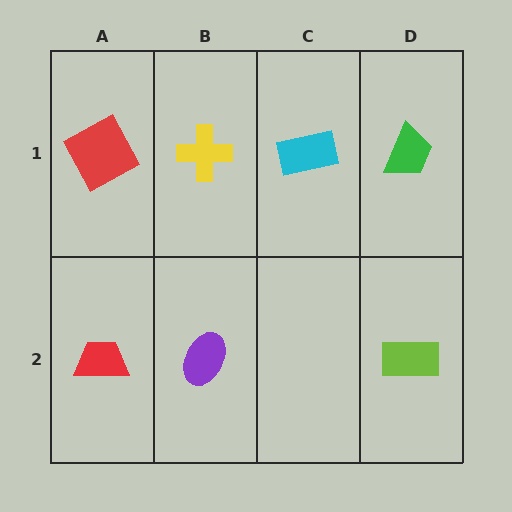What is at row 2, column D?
A lime rectangle.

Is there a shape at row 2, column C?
No, that cell is empty.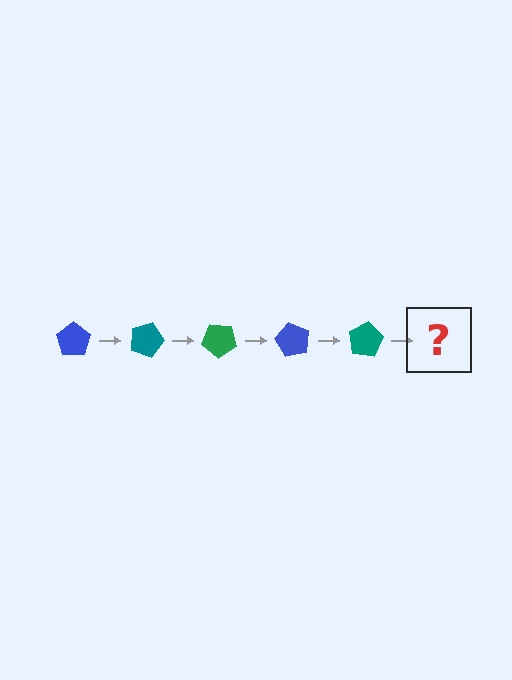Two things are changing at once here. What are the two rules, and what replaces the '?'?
The two rules are that it rotates 20 degrees each step and the color cycles through blue, teal, and green. The '?' should be a green pentagon, rotated 100 degrees from the start.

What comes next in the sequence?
The next element should be a green pentagon, rotated 100 degrees from the start.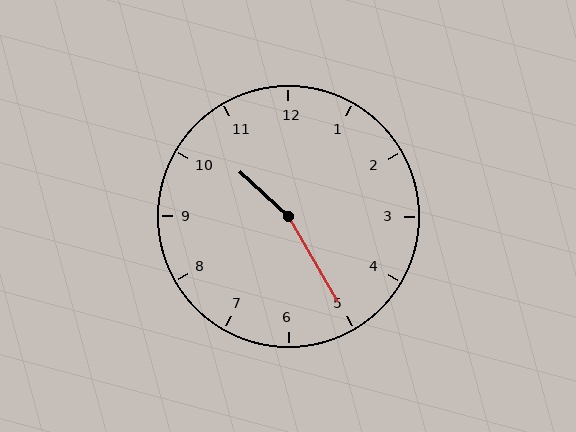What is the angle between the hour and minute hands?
Approximately 162 degrees.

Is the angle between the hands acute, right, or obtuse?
It is obtuse.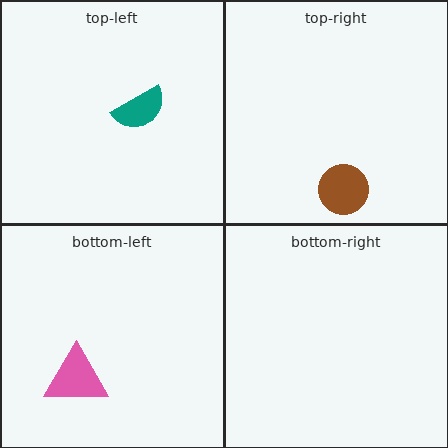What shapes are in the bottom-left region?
The pink triangle.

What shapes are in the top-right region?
The brown circle.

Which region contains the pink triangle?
The bottom-left region.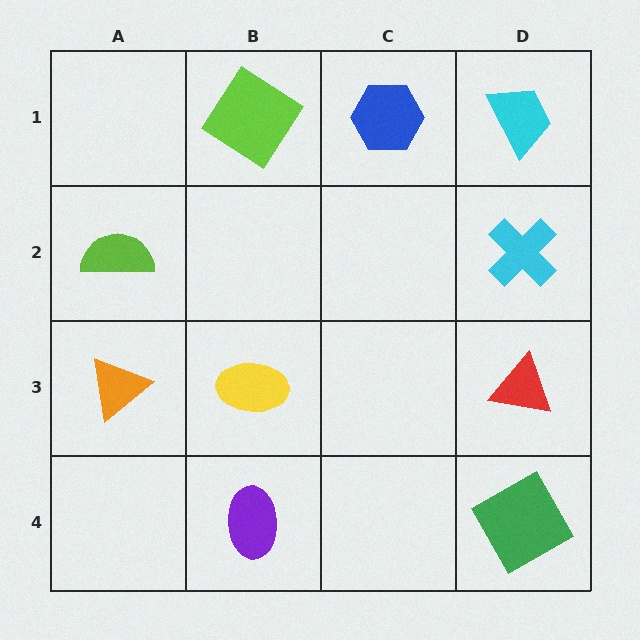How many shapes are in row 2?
2 shapes.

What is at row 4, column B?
A purple ellipse.